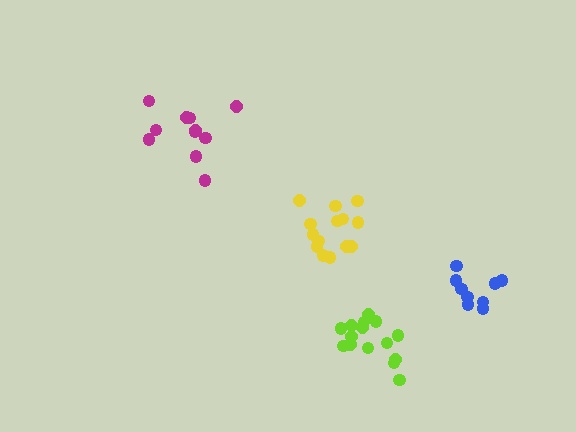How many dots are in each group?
Group 1: 11 dots, Group 2: 15 dots, Group 3: 15 dots, Group 4: 9 dots (50 total).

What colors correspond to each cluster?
The clusters are colored: magenta, lime, yellow, blue.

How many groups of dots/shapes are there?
There are 4 groups.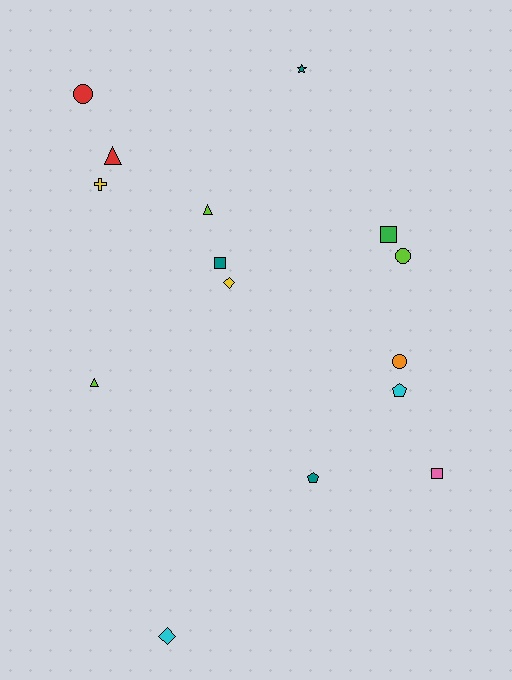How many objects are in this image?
There are 15 objects.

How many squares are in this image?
There are 3 squares.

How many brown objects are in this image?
There are no brown objects.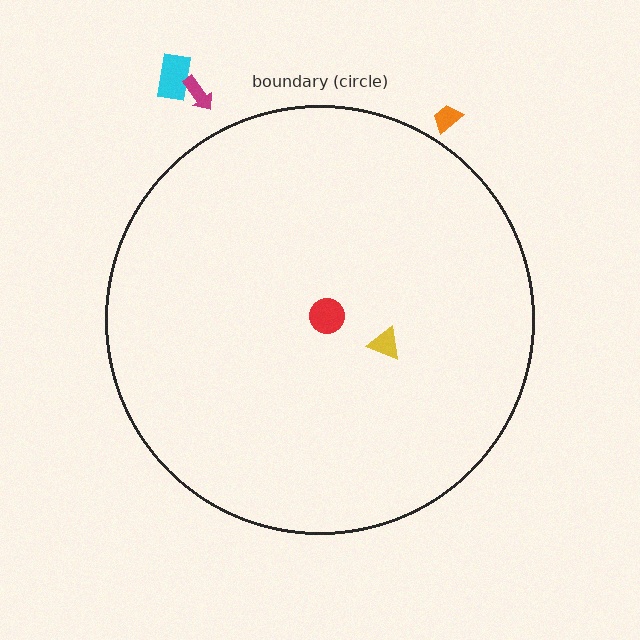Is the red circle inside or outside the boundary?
Inside.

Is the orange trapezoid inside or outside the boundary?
Outside.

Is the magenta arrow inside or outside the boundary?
Outside.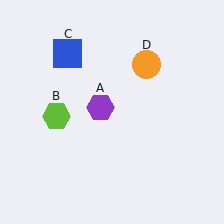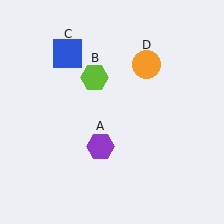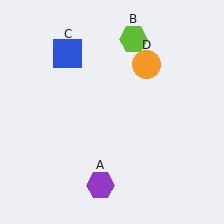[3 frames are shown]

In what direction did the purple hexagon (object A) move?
The purple hexagon (object A) moved down.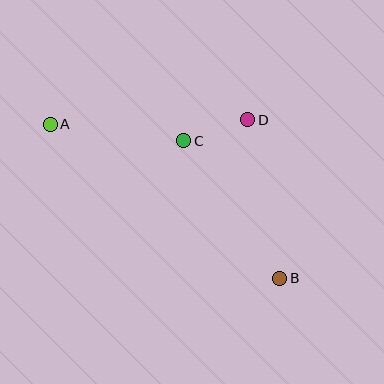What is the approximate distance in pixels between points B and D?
The distance between B and D is approximately 161 pixels.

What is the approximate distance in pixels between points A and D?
The distance between A and D is approximately 197 pixels.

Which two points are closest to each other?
Points C and D are closest to each other.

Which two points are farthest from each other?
Points A and B are farthest from each other.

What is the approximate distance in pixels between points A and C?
The distance between A and C is approximately 135 pixels.